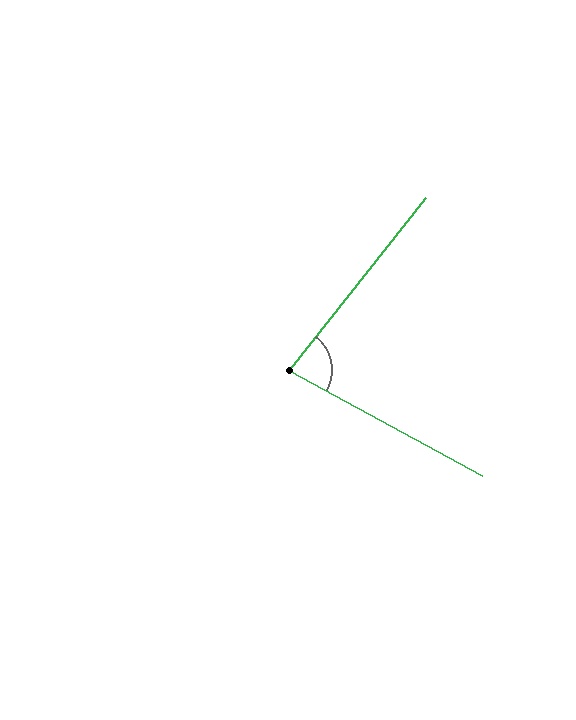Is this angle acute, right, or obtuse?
It is acute.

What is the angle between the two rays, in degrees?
Approximately 80 degrees.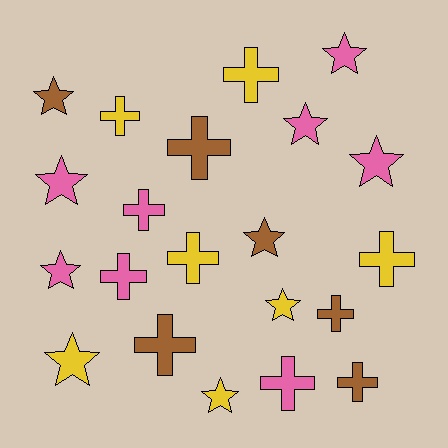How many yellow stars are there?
There are 3 yellow stars.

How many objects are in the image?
There are 21 objects.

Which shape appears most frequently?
Cross, with 11 objects.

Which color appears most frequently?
Pink, with 8 objects.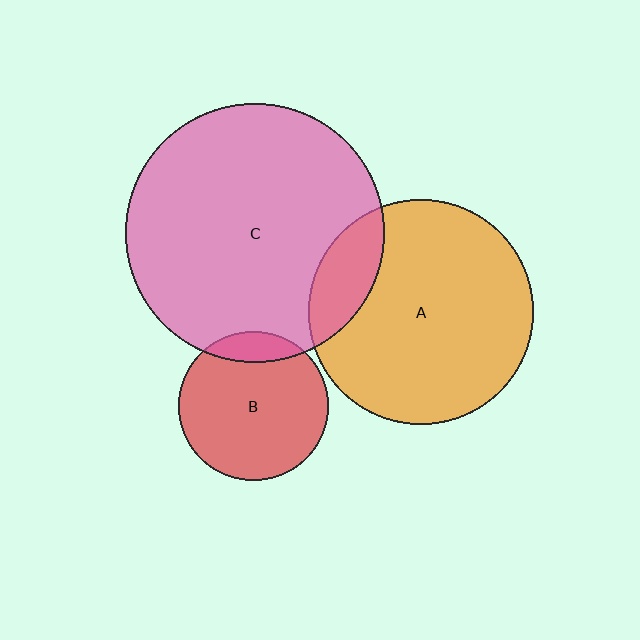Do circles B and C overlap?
Yes.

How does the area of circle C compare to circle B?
Approximately 3.0 times.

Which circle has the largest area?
Circle C (pink).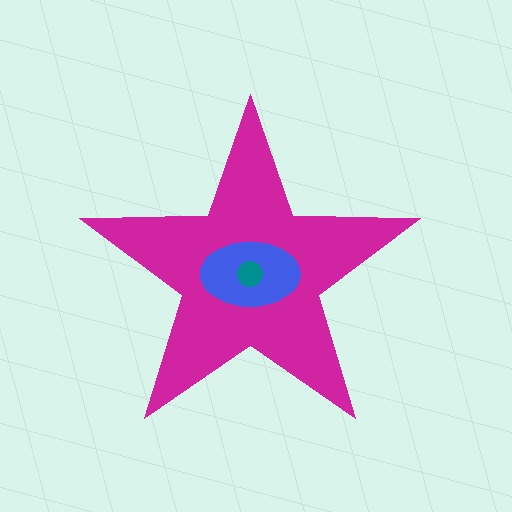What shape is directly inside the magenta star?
The blue ellipse.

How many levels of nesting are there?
3.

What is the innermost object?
The teal circle.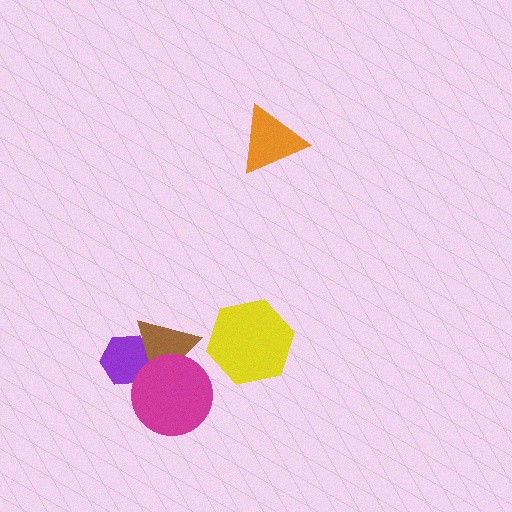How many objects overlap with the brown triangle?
2 objects overlap with the brown triangle.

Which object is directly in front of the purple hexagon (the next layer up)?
The brown triangle is directly in front of the purple hexagon.